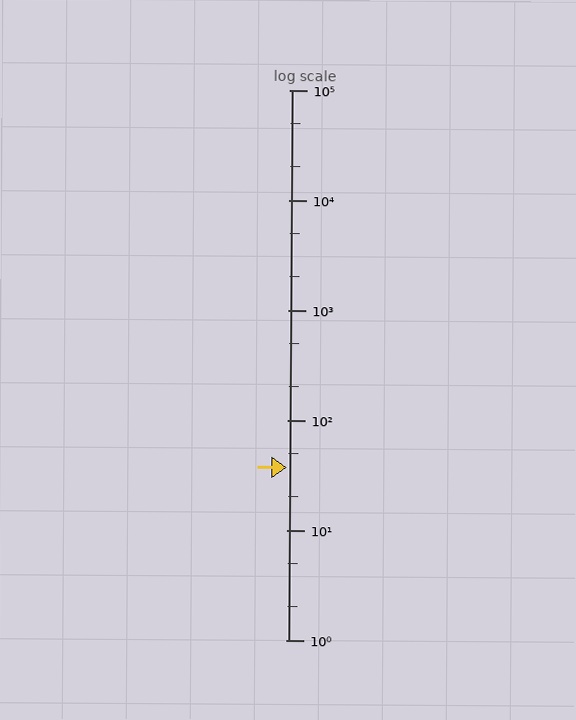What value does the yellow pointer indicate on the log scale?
The pointer indicates approximately 37.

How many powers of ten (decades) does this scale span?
The scale spans 5 decades, from 1 to 100000.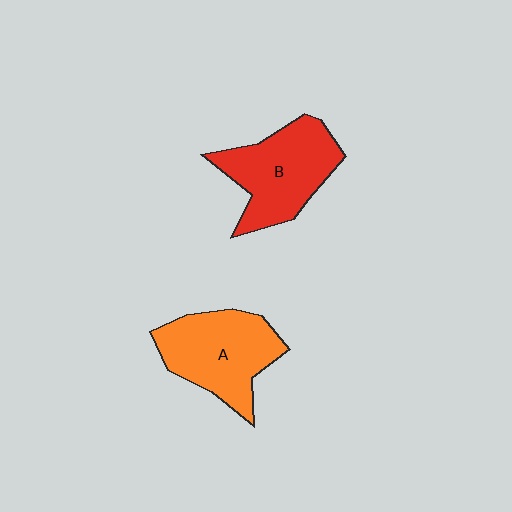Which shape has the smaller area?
Shape B (red).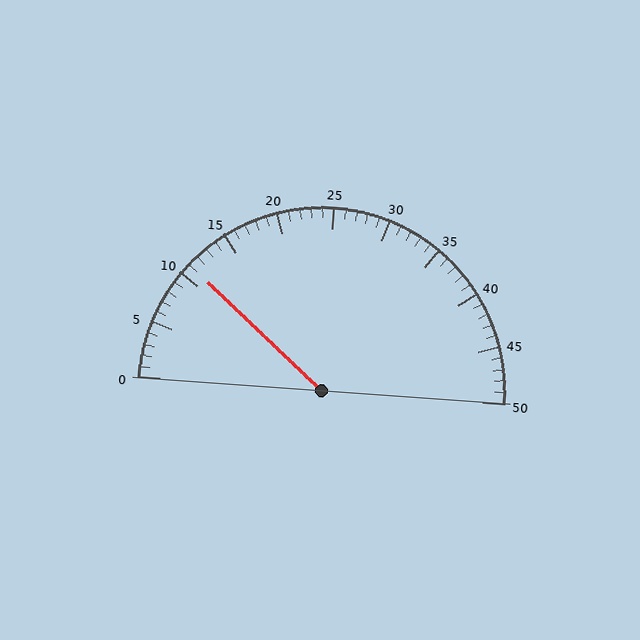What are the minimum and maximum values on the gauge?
The gauge ranges from 0 to 50.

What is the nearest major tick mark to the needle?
The nearest major tick mark is 10.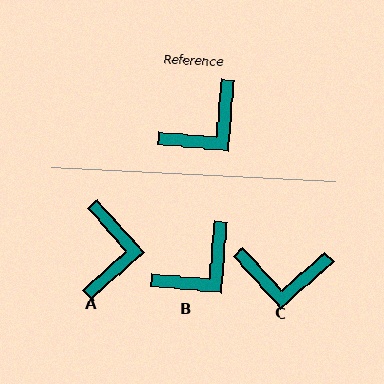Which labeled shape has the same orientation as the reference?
B.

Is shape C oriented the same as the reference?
No, it is off by about 43 degrees.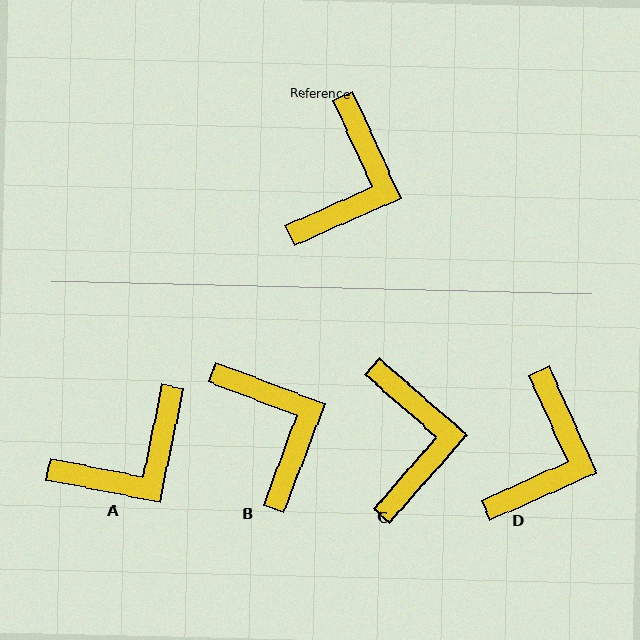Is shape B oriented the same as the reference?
No, it is off by about 45 degrees.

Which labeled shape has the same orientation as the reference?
D.